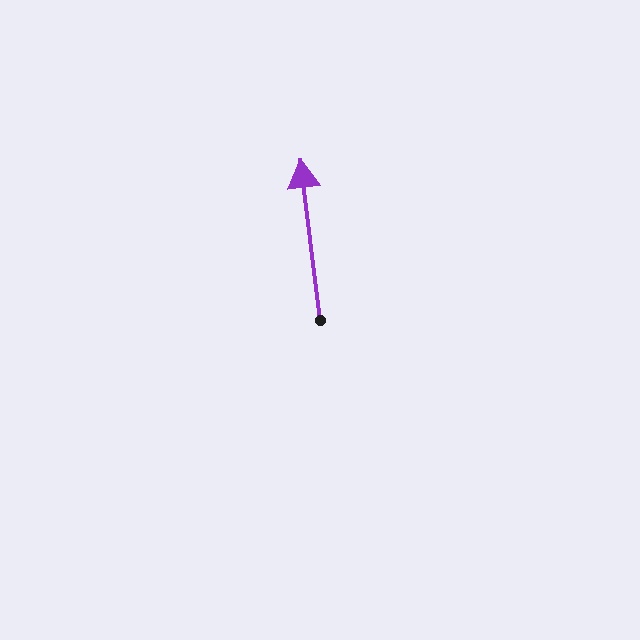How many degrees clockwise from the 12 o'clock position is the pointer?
Approximately 353 degrees.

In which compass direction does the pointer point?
North.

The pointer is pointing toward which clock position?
Roughly 12 o'clock.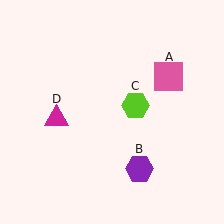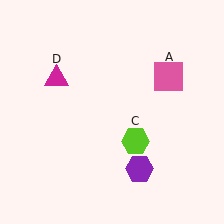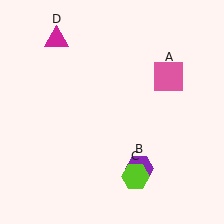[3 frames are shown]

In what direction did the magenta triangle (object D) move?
The magenta triangle (object D) moved up.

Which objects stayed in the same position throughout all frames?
Pink square (object A) and purple hexagon (object B) remained stationary.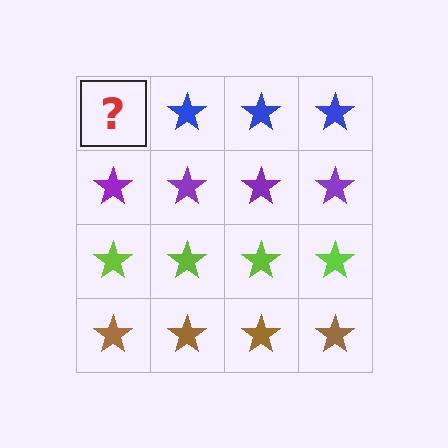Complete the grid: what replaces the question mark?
The question mark should be replaced with a blue star.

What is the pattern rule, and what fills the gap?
The rule is that each row has a consistent color. The gap should be filled with a blue star.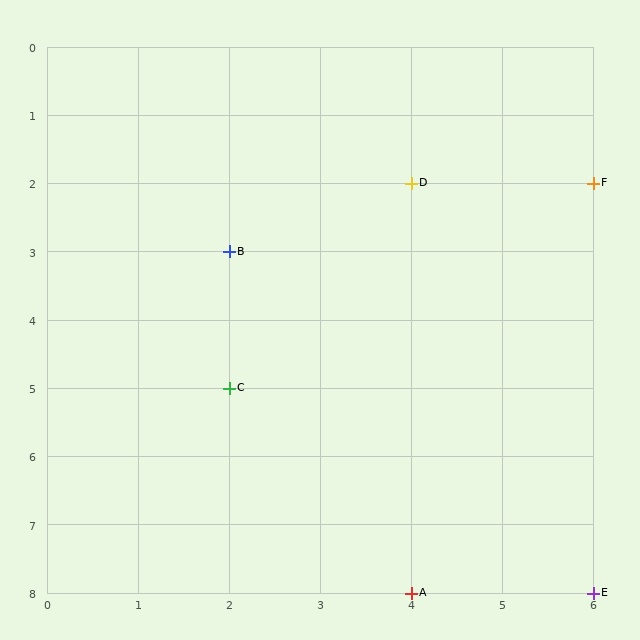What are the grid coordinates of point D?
Point D is at grid coordinates (4, 2).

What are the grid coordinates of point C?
Point C is at grid coordinates (2, 5).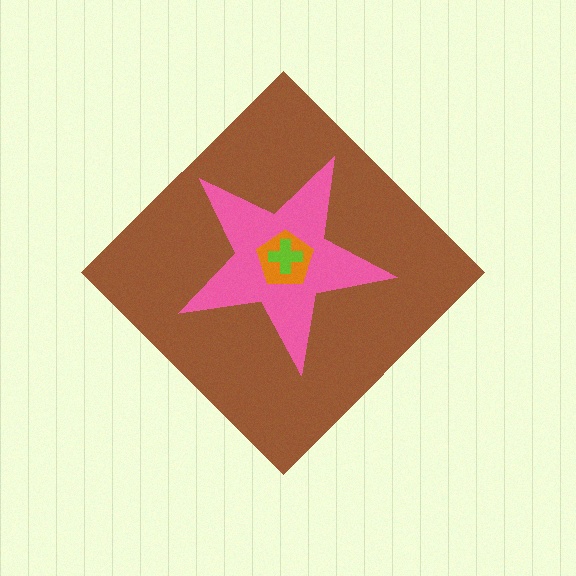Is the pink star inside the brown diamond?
Yes.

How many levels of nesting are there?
4.